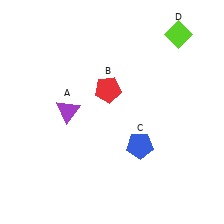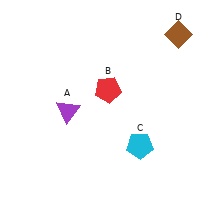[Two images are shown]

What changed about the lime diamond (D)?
In Image 1, D is lime. In Image 2, it changed to brown.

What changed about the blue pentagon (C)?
In Image 1, C is blue. In Image 2, it changed to cyan.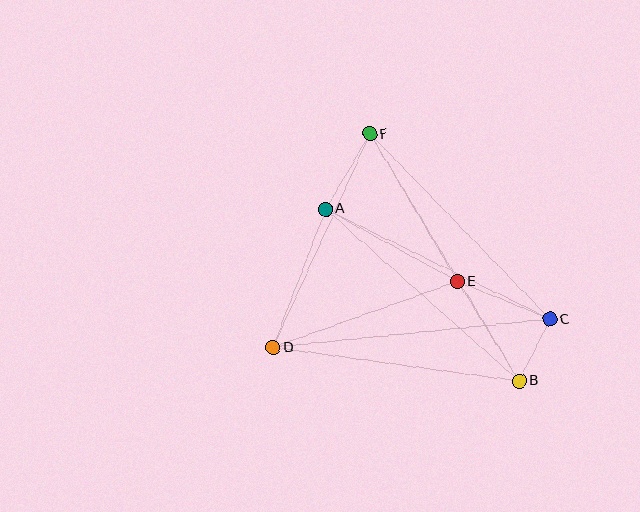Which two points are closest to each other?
Points B and C are closest to each other.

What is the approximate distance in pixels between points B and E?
The distance between B and E is approximately 117 pixels.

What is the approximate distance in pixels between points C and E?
The distance between C and E is approximately 100 pixels.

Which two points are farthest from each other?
Points B and F are farthest from each other.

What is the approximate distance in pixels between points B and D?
The distance between B and D is approximately 248 pixels.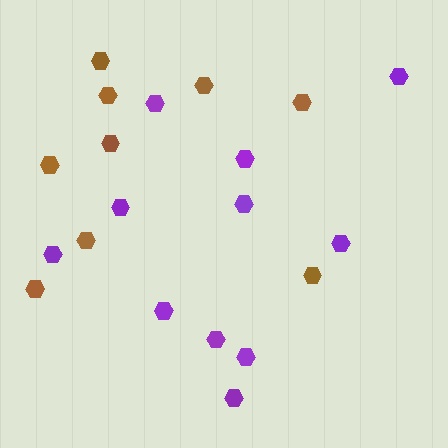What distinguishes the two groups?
There are 2 groups: one group of brown hexagons (9) and one group of purple hexagons (11).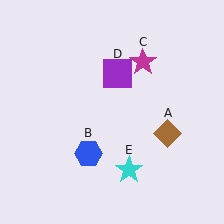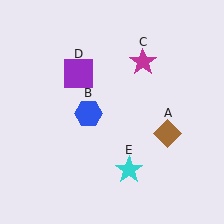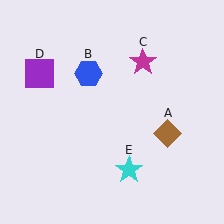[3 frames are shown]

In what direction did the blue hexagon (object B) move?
The blue hexagon (object B) moved up.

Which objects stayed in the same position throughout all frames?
Brown diamond (object A) and magenta star (object C) and cyan star (object E) remained stationary.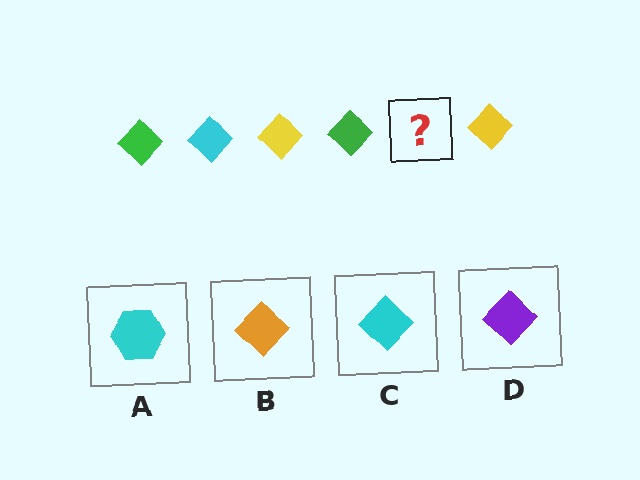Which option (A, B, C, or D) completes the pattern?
C.